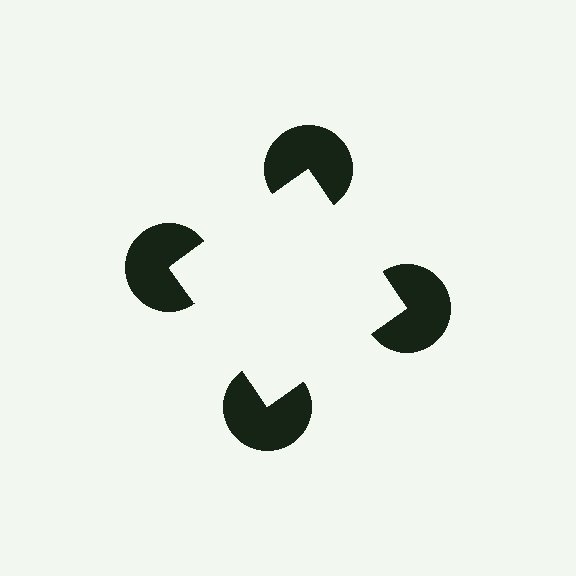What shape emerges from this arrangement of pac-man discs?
An illusory square — its edges are inferred from the aligned wedge cuts in the pac-man discs, not physically drawn.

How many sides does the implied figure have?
4 sides.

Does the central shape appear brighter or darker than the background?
It typically appears slightly brighter than the background, even though no actual brightness change is drawn.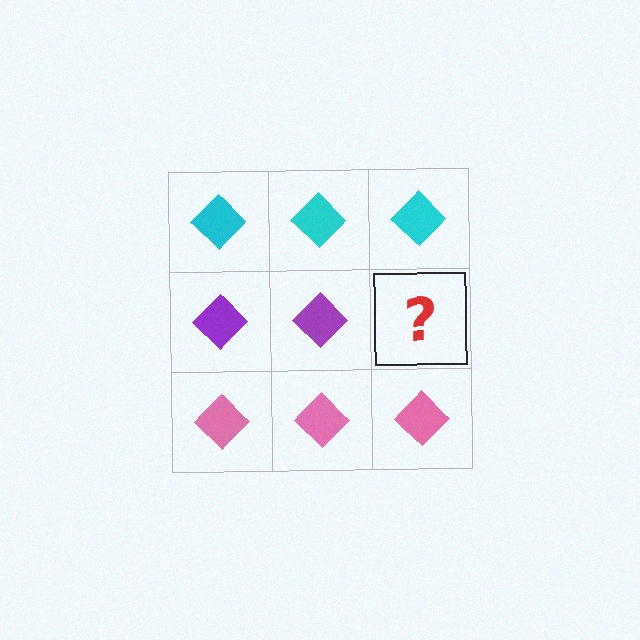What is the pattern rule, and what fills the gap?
The rule is that each row has a consistent color. The gap should be filled with a purple diamond.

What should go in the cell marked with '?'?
The missing cell should contain a purple diamond.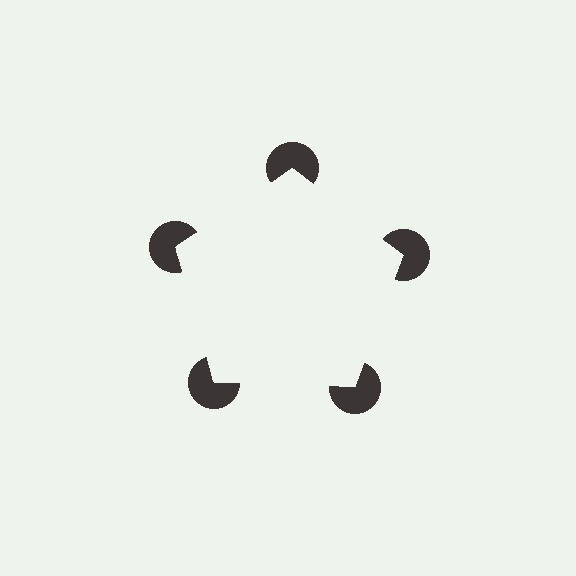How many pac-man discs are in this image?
There are 5 — one at each vertex of the illusory pentagon.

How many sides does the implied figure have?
5 sides.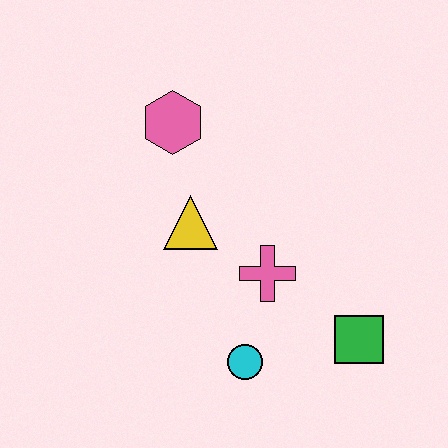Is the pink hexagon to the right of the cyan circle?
No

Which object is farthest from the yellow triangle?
The green square is farthest from the yellow triangle.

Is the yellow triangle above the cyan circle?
Yes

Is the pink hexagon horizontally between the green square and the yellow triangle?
No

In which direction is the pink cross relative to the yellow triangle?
The pink cross is to the right of the yellow triangle.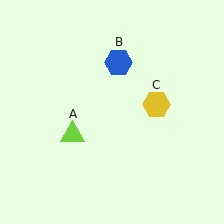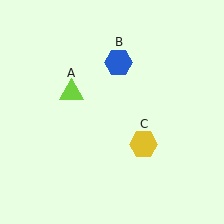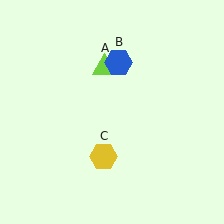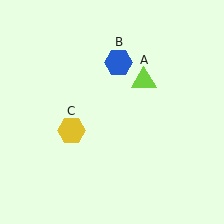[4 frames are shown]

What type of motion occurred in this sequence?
The lime triangle (object A), yellow hexagon (object C) rotated clockwise around the center of the scene.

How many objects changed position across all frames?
2 objects changed position: lime triangle (object A), yellow hexagon (object C).